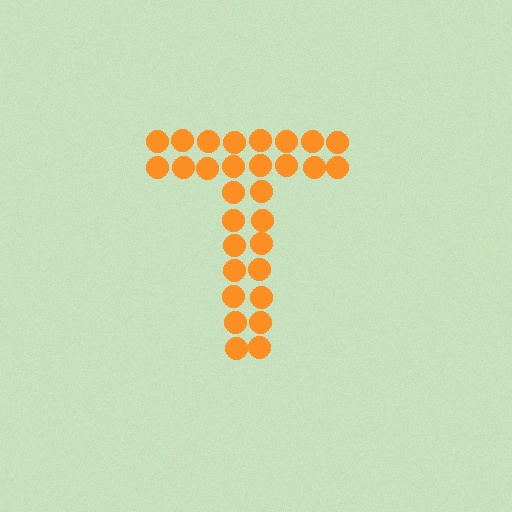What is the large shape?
The large shape is the letter T.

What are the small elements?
The small elements are circles.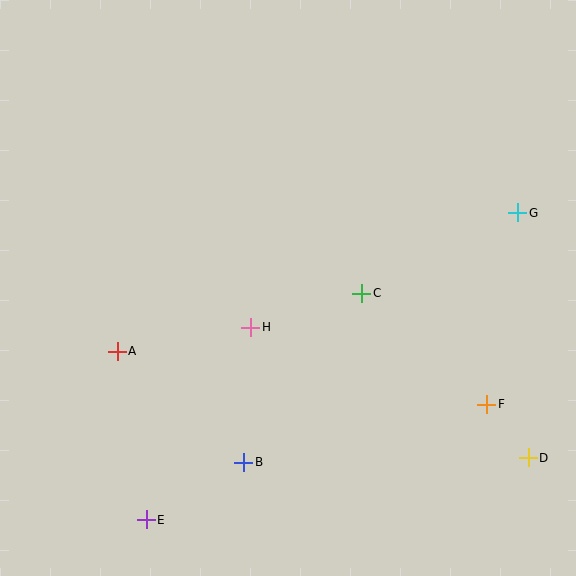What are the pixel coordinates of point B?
Point B is at (244, 462).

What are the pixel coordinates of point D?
Point D is at (528, 458).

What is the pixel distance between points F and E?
The distance between F and E is 359 pixels.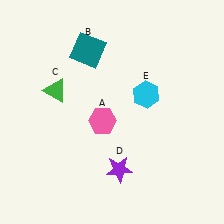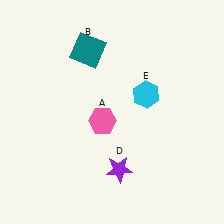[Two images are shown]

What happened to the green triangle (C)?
The green triangle (C) was removed in Image 2. It was in the top-left area of Image 1.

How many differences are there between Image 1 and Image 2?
There is 1 difference between the two images.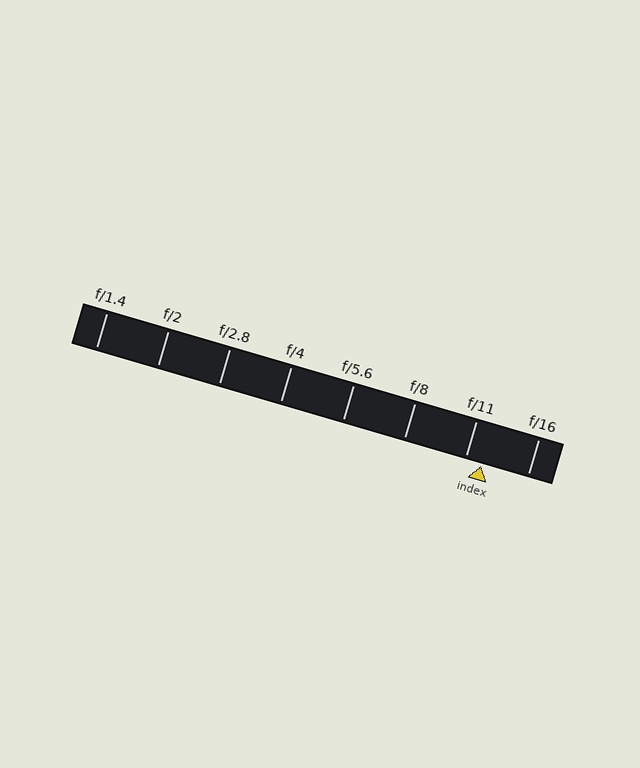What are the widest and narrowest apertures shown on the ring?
The widest aperture shown is f/1.4 and the narrowest is f/16.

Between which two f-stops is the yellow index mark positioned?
The index mark is between f/11 and f/16.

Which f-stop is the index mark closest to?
The index mark is closest to f/11.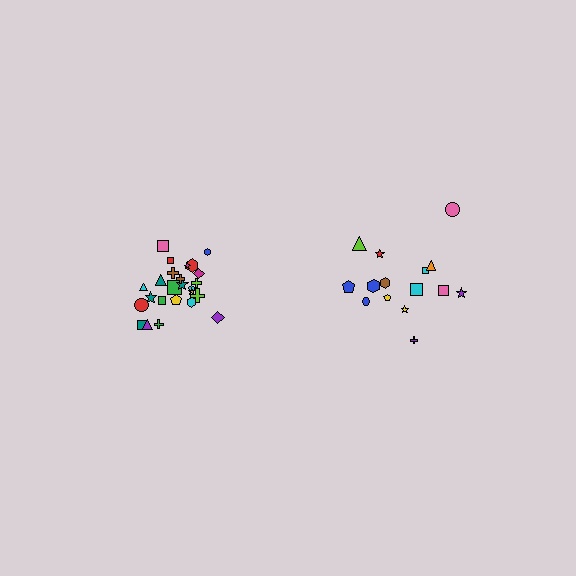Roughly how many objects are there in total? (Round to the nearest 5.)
Roughly 40 objects in total.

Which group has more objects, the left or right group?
The left group.